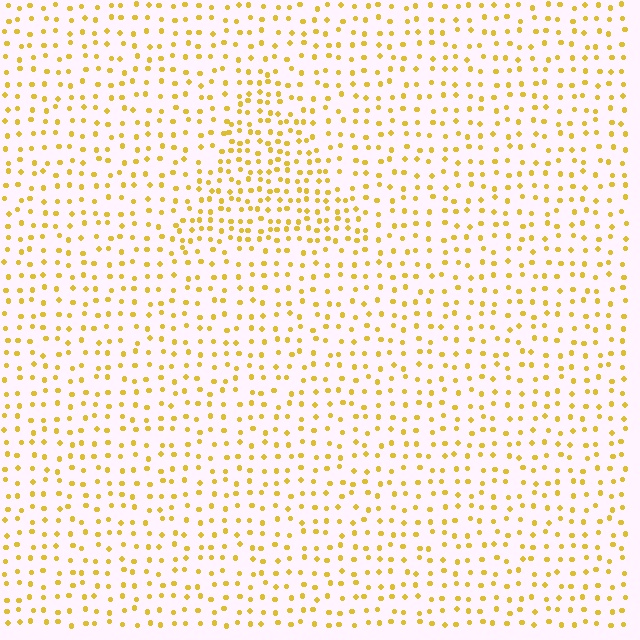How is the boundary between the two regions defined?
The boundary is defined by a change in element density (approximately 1.7x ratio). All elements are the same color, size, and shape.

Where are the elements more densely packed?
The elements are more densely packed inside the triangle boundary.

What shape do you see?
I see a triangle.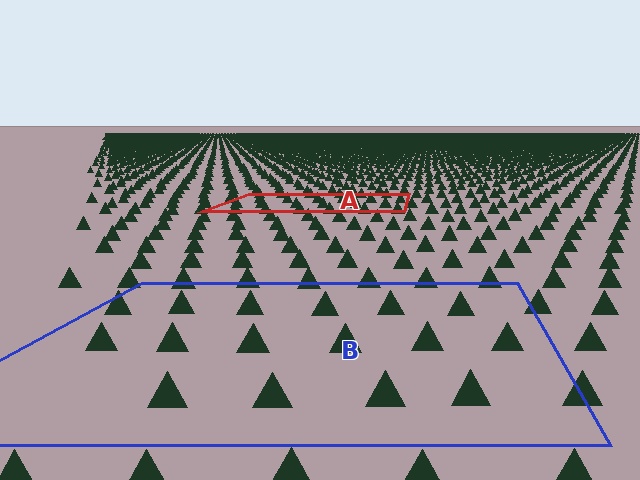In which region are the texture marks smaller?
The texture marks are smaller in region A, because it is farther away.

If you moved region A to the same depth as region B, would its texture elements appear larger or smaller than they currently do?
They would appear larger. At a closer depth, the same texture elements are projected at a bigger on-screen size.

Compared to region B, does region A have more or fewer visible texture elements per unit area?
Region A has more texture elements per unit area — they are packed more densely because it is farther away.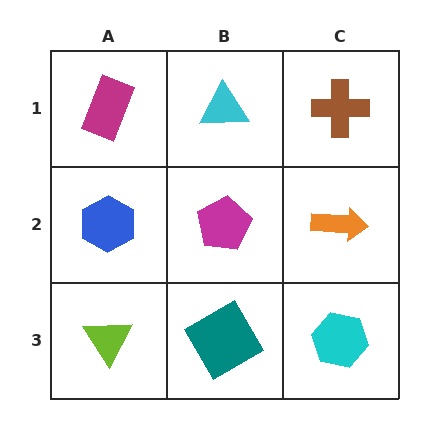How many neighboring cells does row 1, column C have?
2.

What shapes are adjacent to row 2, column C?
A brown cross (row 1, column C), a cyan hexagon (row 3, column C), a magenta pentagon (row 2, column B).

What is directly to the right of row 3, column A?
A teal square.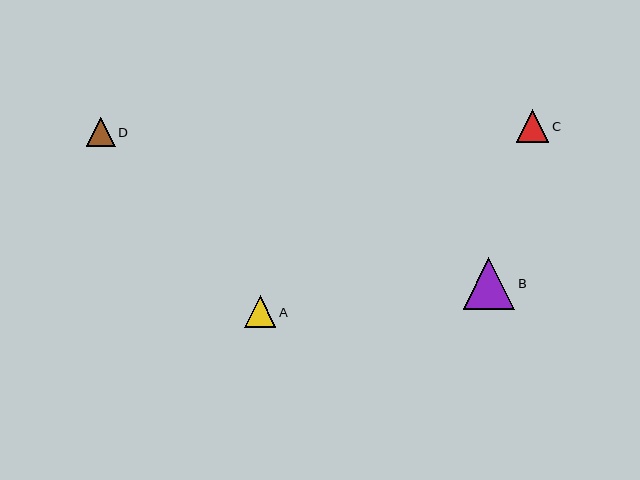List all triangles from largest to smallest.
From largest to smallest: B, C, A, D.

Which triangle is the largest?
Triangle B is the largest with a size of approximately 52 pixels.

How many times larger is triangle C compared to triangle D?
Triangle C is approximately 1.1 times the size of triangle D.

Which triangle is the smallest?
Triangle D is the smallest with a size of approximately 29 pixels.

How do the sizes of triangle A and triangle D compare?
Triangle A and triangle D are approximately the same size.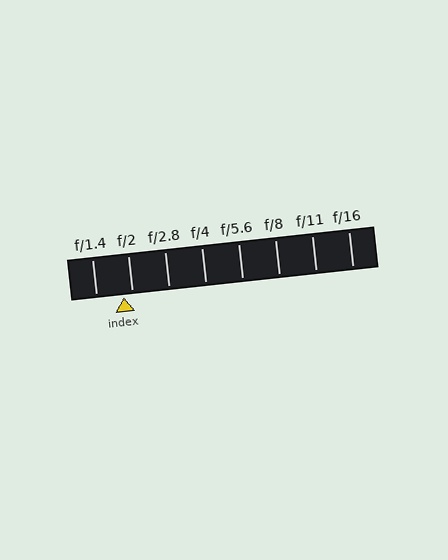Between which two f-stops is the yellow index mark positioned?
The index mark is between f/1.4 and f/2.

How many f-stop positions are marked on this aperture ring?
There are 8 f-stop positions marked.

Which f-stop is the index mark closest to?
The index mark is closest to f/2.